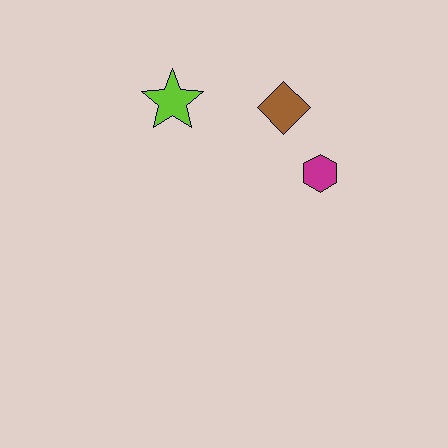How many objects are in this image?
There are 3 objects.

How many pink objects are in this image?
There are no pink objects.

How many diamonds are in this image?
There is 1 diamond.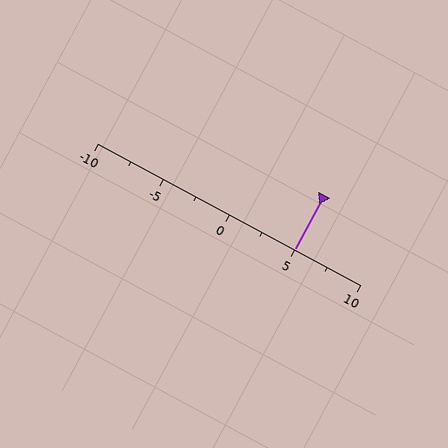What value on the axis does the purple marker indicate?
The marker indicates approximately 5.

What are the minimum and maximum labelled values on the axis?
The axis runs from -10 to 10.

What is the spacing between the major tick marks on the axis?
The major ticks are spaced 5 apart.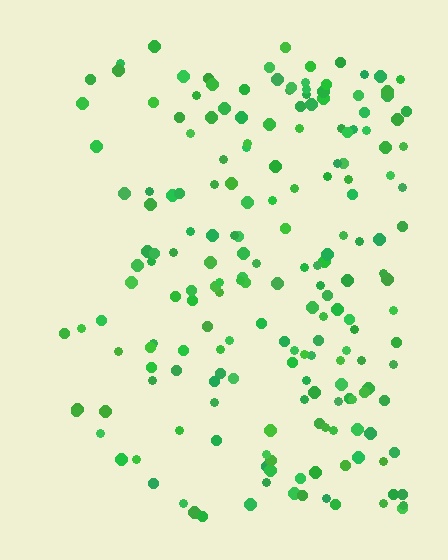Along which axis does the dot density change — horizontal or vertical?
Horizontal.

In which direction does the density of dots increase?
From left to right, with the right side densest.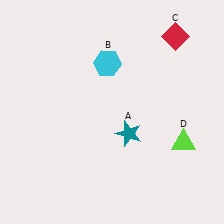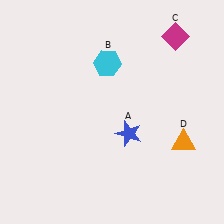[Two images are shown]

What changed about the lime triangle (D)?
In Image 1, D is lime. In Image 2, it changed to orange.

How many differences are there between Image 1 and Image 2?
There are 3 differences between the two images.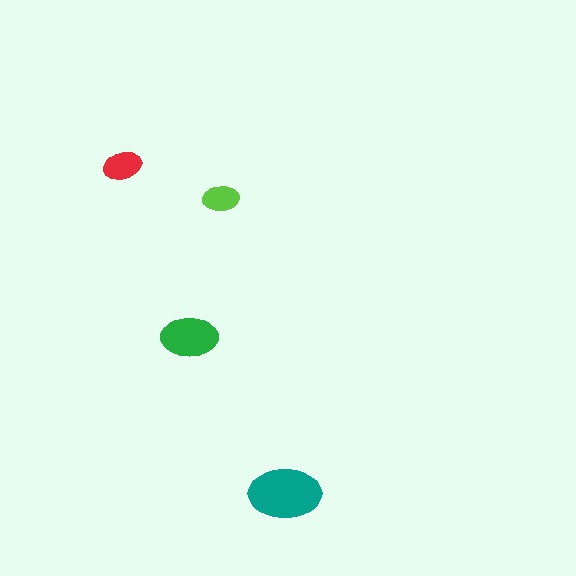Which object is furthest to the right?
The teal ellipse is rightmost.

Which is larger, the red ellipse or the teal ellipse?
The teal one.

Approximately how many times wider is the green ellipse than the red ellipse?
About 1.5 times wider.